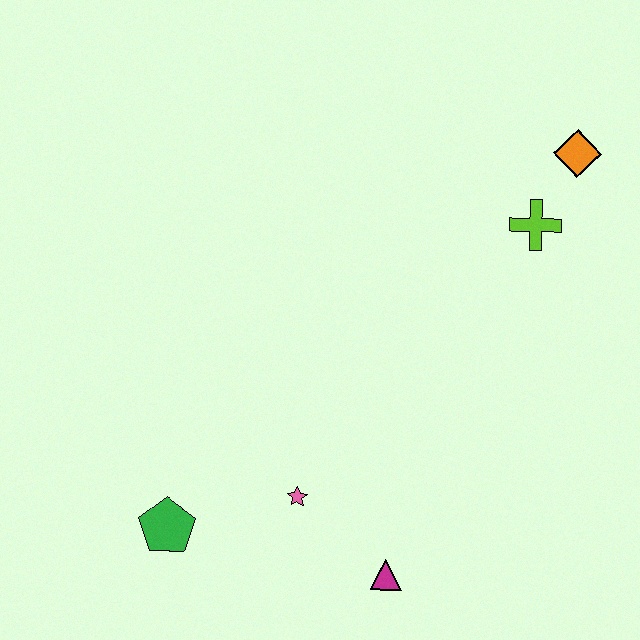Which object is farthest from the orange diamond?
The green pentagon is farthest from the orange diamond.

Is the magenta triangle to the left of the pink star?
No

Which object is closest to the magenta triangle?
The pink star is closest to the magenta triangle.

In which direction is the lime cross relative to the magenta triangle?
The lime cross is above the magenta triangle.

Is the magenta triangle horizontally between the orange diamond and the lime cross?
No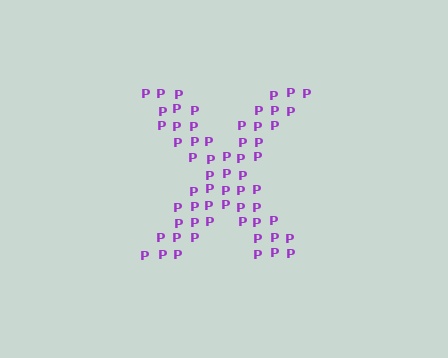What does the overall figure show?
The overall figure shows the letter X.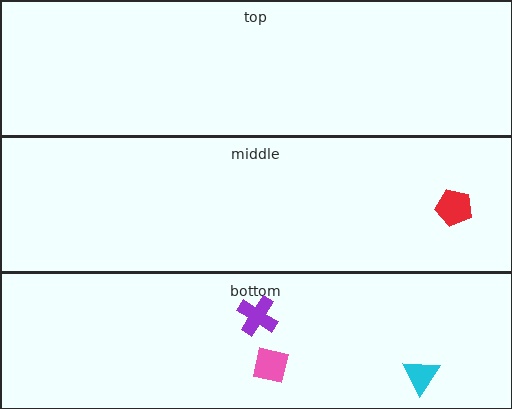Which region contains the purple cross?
The bottom region.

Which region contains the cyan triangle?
The bottom region.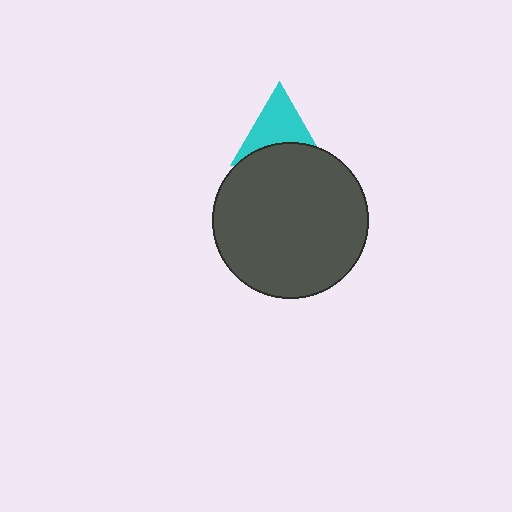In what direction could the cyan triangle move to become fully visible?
The cyan triangle could move up. That would shift it out from behind the dark gray circle entirely.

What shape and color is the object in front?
The object in front is a dark gray circle.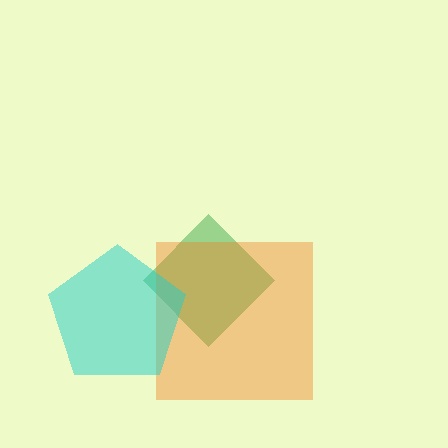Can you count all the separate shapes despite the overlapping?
Yes, there are 3 separate shapes.